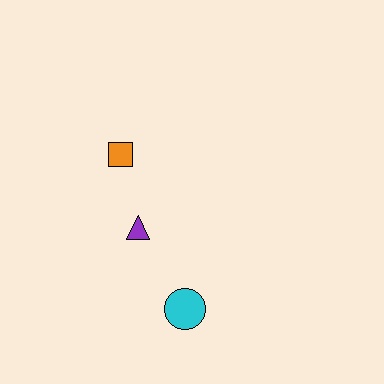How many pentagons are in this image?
There are no pentagons.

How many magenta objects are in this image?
There are no magenta objects.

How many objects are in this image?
There are 3 objects.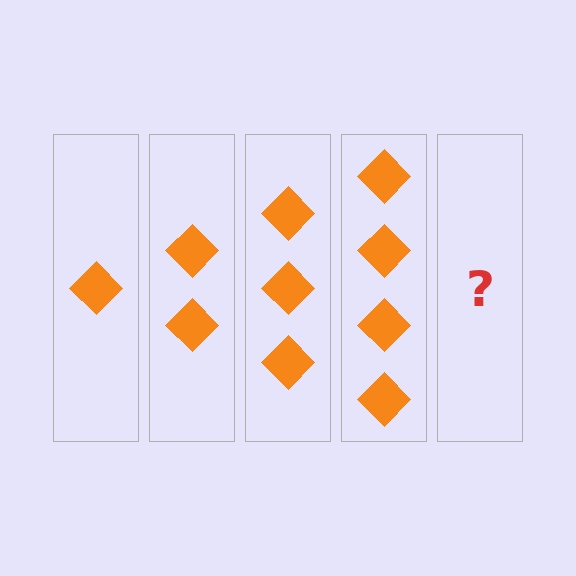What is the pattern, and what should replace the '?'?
The pattern is that each step adds one more diamond. The '?' should be 5 diamonds.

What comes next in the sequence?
The next element should be 5 diamonds.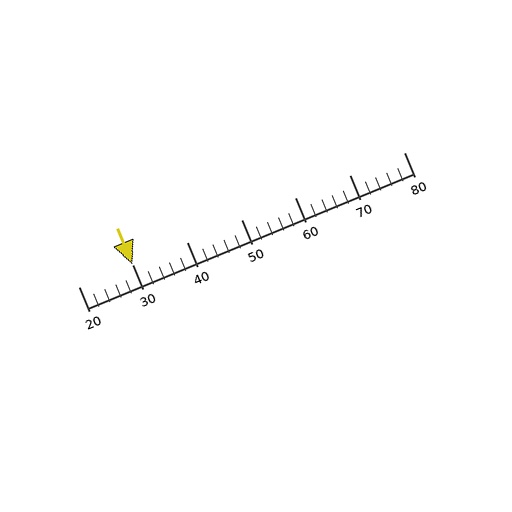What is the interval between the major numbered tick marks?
The major tick marks are spaced 10 units apart.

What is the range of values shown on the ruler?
The ruler shows values from 20 to 80.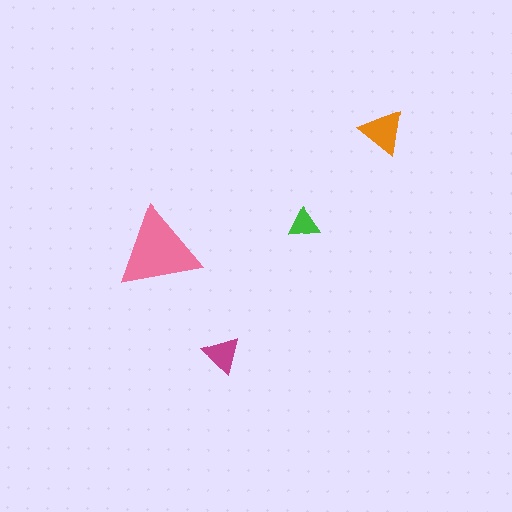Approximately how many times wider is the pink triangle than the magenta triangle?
About 2 times wider.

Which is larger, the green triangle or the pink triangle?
The pink one.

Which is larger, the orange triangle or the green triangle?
The orange one.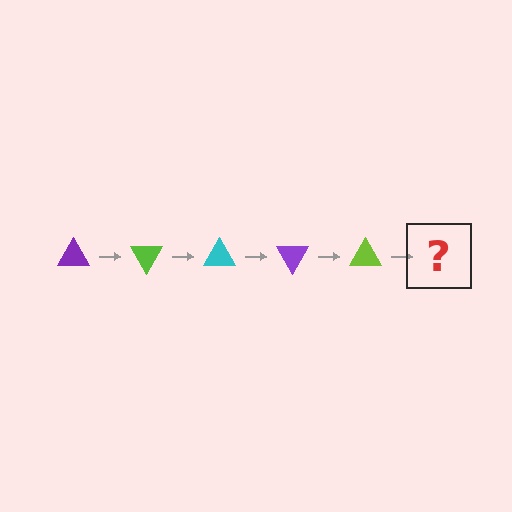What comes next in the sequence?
The next element should be a cyan triangle, rotated 300 degrees from the start.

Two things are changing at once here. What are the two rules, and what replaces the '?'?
The two rules are that it rotates 60 degrees each step and the color cycles through purple, lime, and cyan. The '?' should be a cyan triangle, rotated 300 degrees from the start.